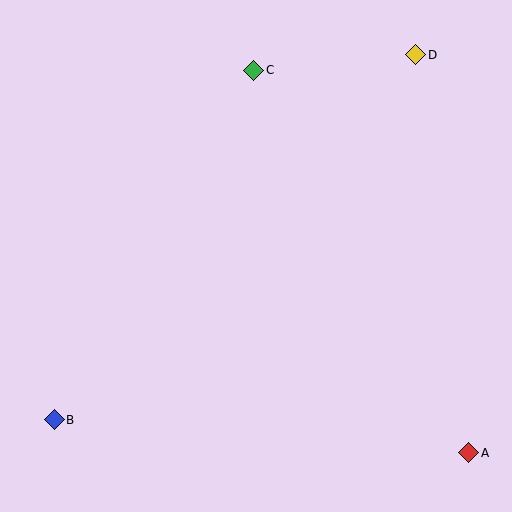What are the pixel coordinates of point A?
Point A is at (469, 453).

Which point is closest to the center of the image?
Point C at (254, 70) is closest to the center.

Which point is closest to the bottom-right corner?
Point A is closest to the bottom-right corner.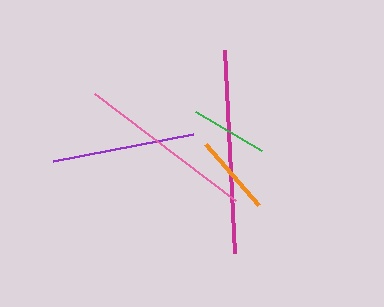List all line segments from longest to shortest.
From longest to shortest: magenta, pink, purple, orange, green.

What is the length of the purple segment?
The purple segment is approximately 142 pixels long.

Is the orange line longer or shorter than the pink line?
The pink line is longer than the orange line.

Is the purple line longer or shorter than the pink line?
The pink line is longer than the purple line.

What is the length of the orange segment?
The orange segment is approximately 82 pixels long.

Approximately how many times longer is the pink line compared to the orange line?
The pink line is approximately 2.2 times the length of the orange line.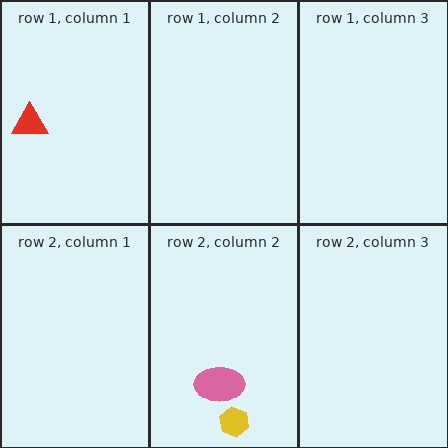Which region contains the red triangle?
The row 1, column 1 region.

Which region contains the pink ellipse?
The row 2, column 2 region.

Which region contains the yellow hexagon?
The row 2, column 2 region.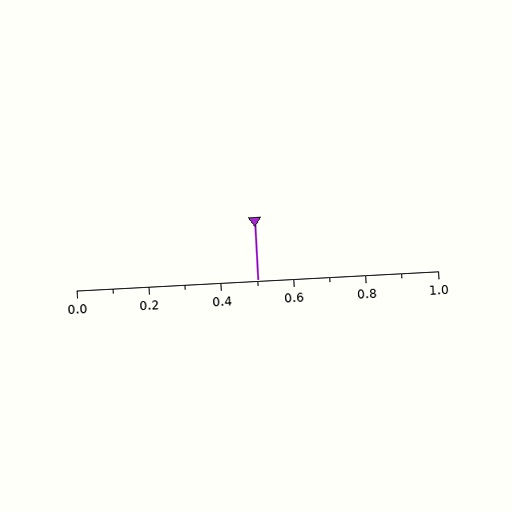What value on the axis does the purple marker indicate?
The marker indicates approximately 0.5.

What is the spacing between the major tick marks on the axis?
The major ticks are spaced 0.2 apart.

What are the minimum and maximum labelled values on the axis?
The axis runs from 0.0 to 1.0.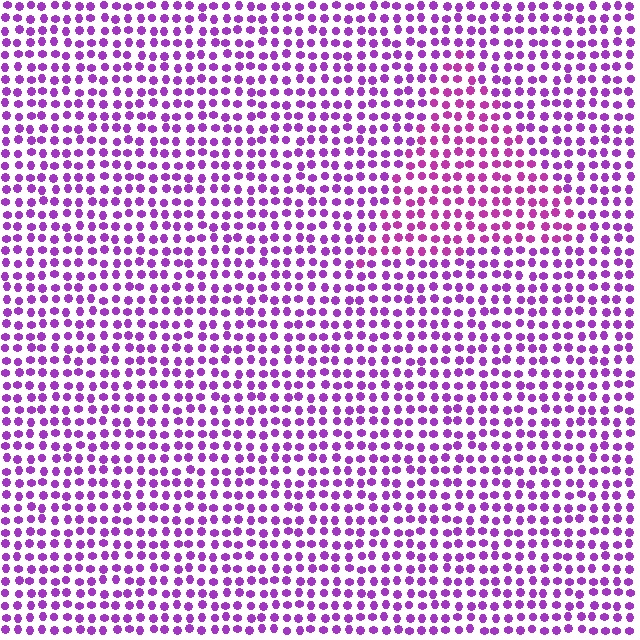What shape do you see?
I see a triangle.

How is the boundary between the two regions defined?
The boundary is defined purely by a slight shift in hue (about 23 degrees). Spacing, size, and orientation are identical on both sides.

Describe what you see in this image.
The image is filled with small purple elements in a uniform arrangement. A triangle-shaped region is visible where the elements are tinted to a slightly different hue, forming a subtle color boundary.